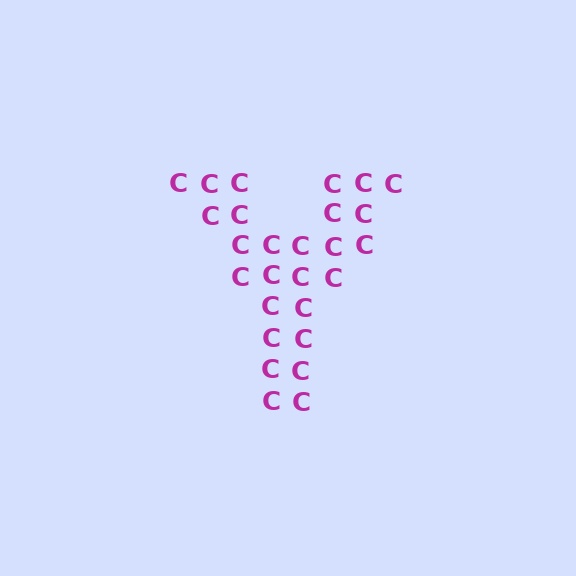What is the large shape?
The large shape is the letter Y.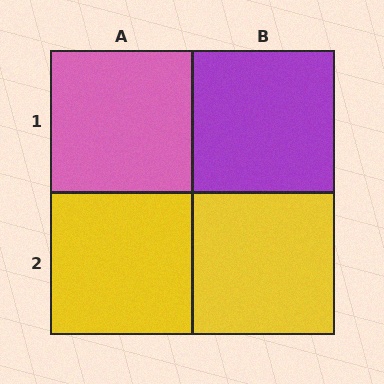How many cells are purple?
1 cell is purple.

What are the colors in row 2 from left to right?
Yellow, yellow.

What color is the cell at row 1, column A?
Pink.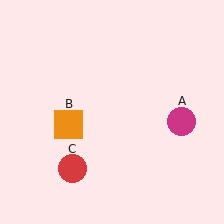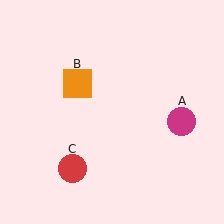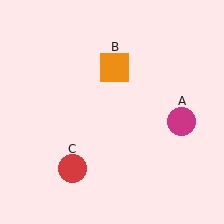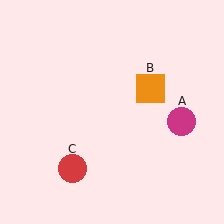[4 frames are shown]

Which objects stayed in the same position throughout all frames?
Magenta circle (object A) and red circle (object C) remained stationary.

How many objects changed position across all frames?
1 object changed position: orange square (object B).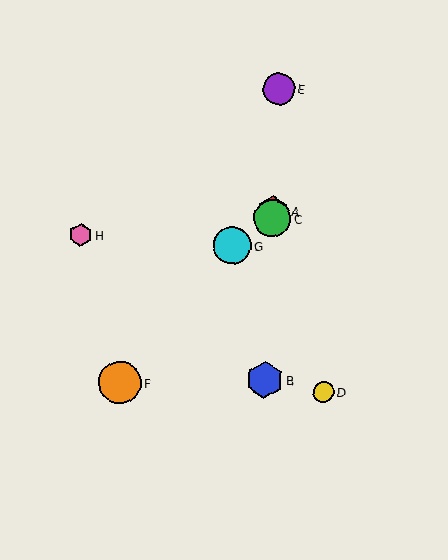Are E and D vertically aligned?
No, E is at x≈279 and D is at x≈323.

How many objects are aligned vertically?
4 objects (A, B, C, E) are aligned vertically.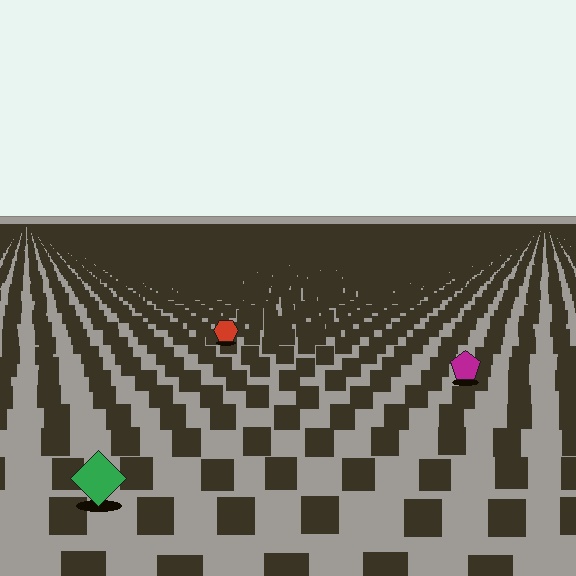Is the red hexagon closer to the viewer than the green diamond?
No. The green diamond is closer — you can tell from the texture gradient: the ground texture is coarser near it.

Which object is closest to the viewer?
The green diamond is closest. The texture marks near it are larger and more spread out.